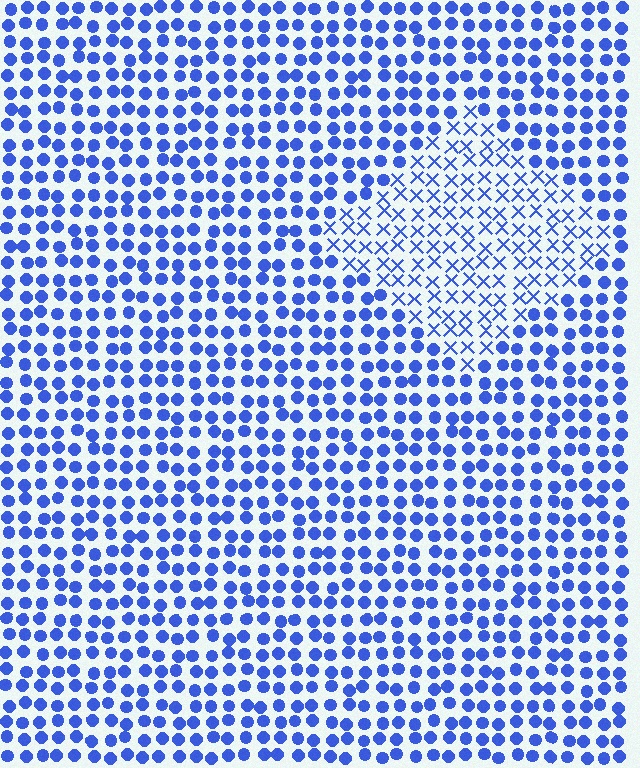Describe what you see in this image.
The image is filled with small blue elements arranged in a uniform grid. A diamond-shaped region contains X marks, while the surrounding area contains circles. The boundary is defined purely by the change in element shape.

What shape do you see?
I see a diamond.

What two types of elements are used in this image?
The image uses X marks inside the diamond region and circles outside it.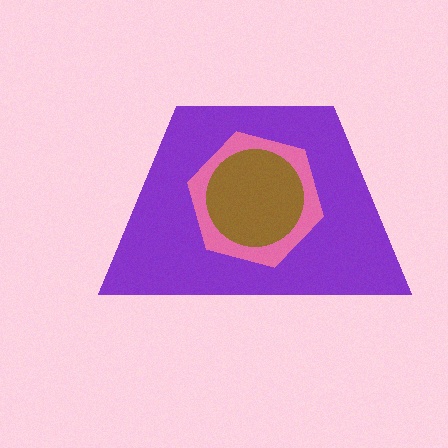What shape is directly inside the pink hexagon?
The brown circle.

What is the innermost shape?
The brown circle.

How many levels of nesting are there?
3.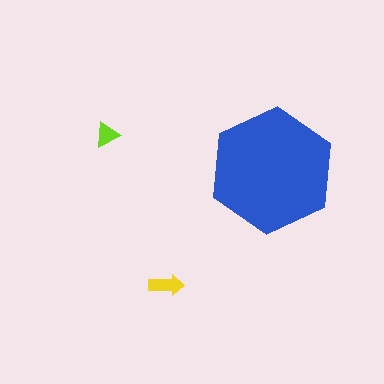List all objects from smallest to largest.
The lime triangle, the yellow arrow, the blue hexagon.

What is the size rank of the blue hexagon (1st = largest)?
1st.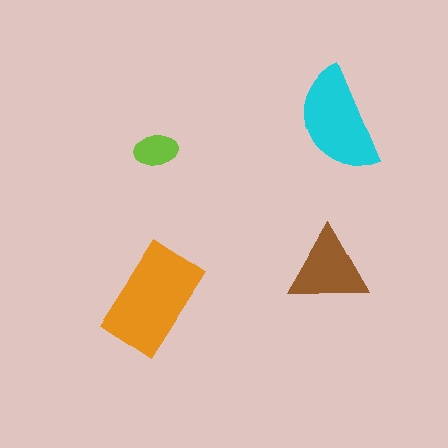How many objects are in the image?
There are 4 objects in the image.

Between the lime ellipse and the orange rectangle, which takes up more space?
The orange rectangle.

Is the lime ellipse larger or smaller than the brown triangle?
Smaller.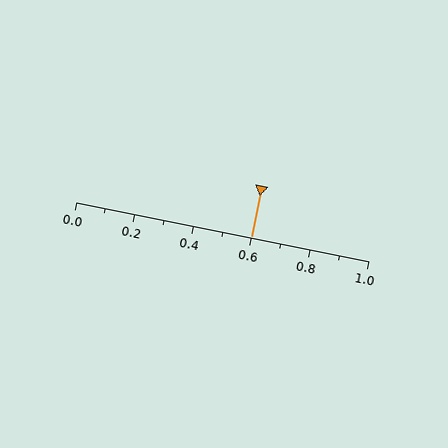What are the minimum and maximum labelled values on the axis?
The axis runs from 0.0 to 1.0.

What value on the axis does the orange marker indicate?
The marker indicates approximately 0.6.